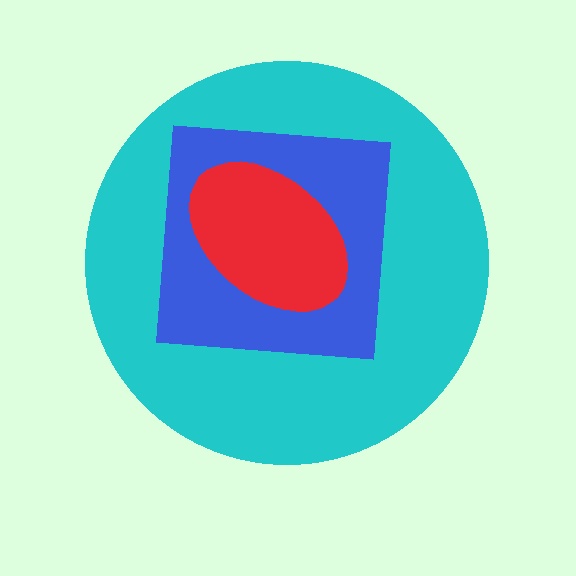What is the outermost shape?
The cyan circle.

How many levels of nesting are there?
3.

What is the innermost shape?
The red ellipse.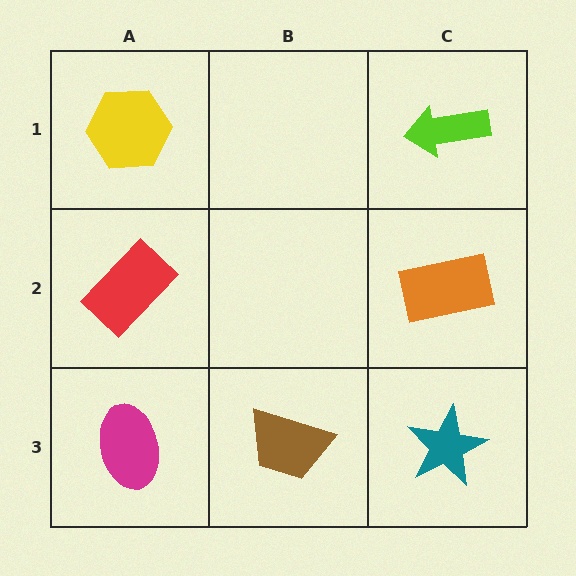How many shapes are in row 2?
2 shapes.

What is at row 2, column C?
An orange rectangle.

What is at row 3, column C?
A teal star.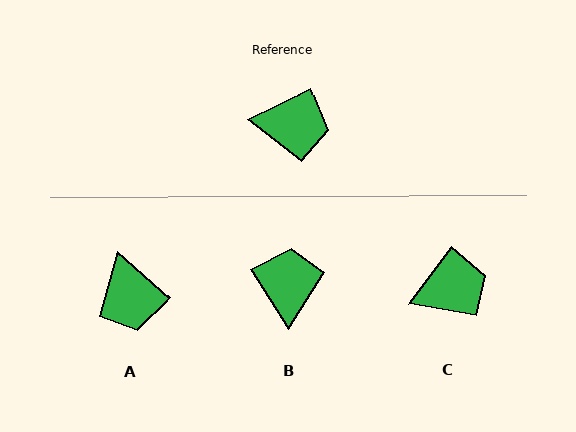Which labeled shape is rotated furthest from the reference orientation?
B, about 96 degrees away.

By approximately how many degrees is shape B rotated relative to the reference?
Approximately 96 degrees counter-clockwise.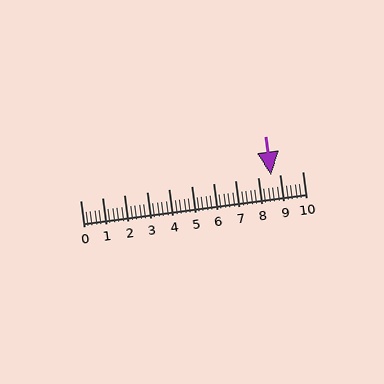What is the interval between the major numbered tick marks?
The major tick marks are spaced 1 units apart.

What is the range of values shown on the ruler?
The ruler shows values from 0 to 10.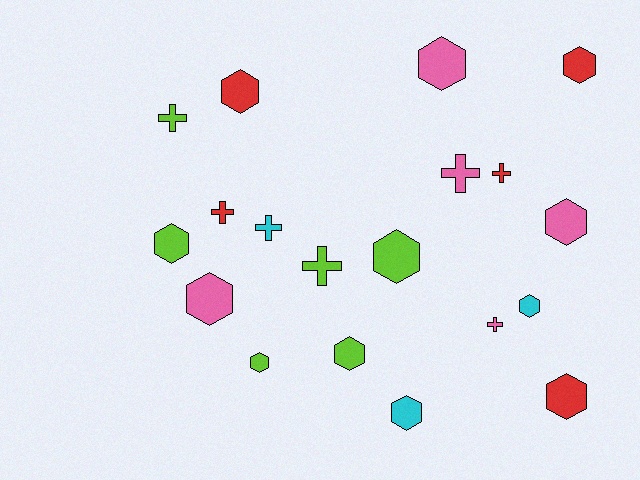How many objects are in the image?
There are 19 objects.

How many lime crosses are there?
There are 2 lime crosses.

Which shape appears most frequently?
Hexagon, with 12 objects.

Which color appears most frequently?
Lime, with 6 objects.